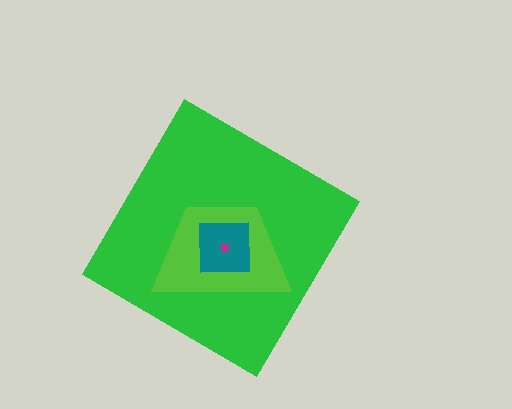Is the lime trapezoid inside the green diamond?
Yes.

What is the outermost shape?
The green diamond.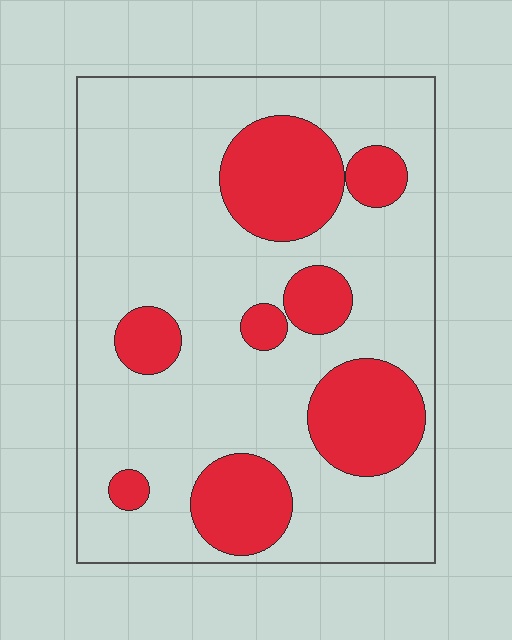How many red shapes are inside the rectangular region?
8.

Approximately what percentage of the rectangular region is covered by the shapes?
Approximately 25%.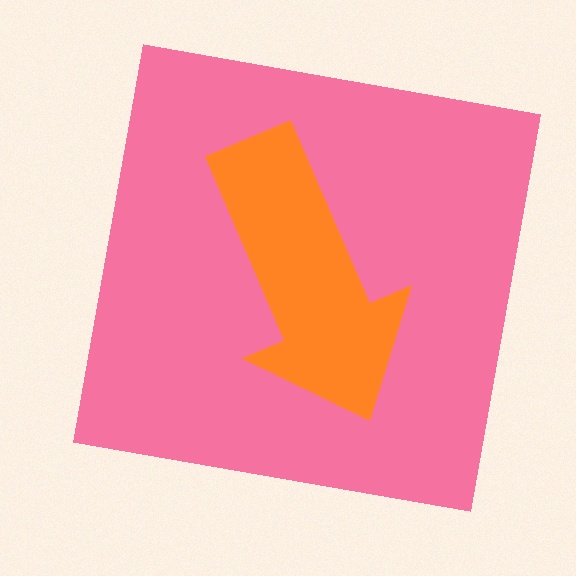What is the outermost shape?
The pink square.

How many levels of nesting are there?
2.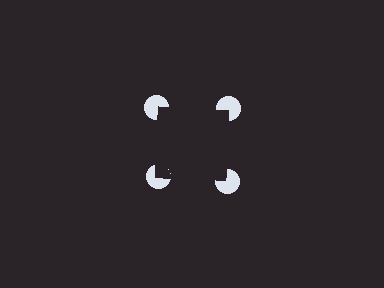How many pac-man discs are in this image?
There are 4 — one at each vertex of the illusory square.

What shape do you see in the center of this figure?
An illusory square — its edges are inferred from the aligned wedge cuts in the pac-man discs, not physically drawn.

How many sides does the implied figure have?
4 sides.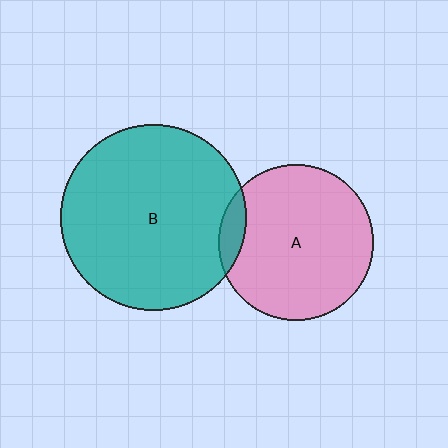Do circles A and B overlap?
Yes.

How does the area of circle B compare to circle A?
Approximately 1.4 times.